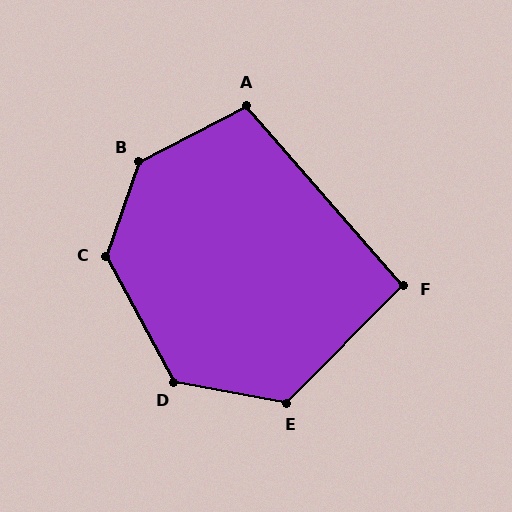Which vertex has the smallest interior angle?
F, at approximately 94 degrees.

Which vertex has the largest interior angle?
B, at approximately 137 degrees.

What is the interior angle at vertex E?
Approximately 124 degrees (obtuse).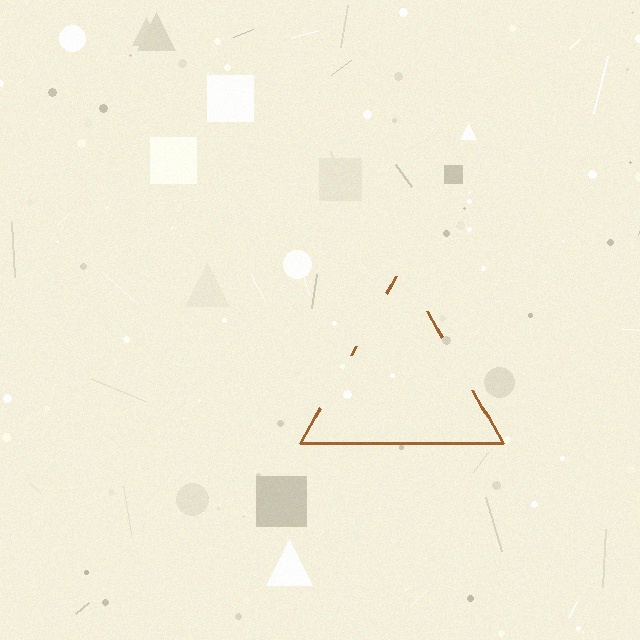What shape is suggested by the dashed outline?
The dashed outline suggests a triangle.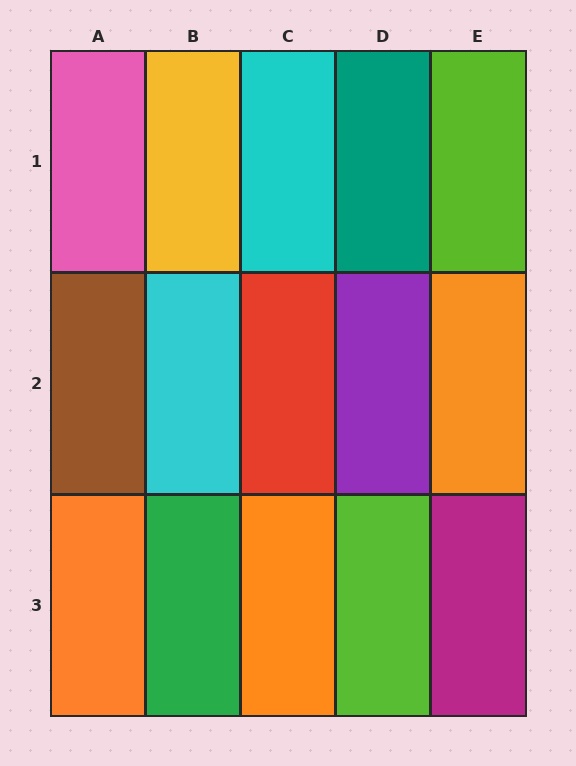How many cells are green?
1 cell is green.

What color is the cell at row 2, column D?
Purple.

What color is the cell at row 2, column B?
Cyan.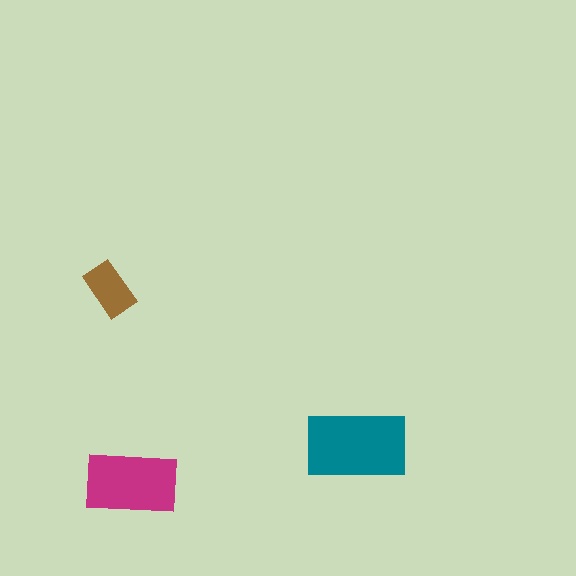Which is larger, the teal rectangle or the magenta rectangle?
The teal one.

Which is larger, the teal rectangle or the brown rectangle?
The teal one.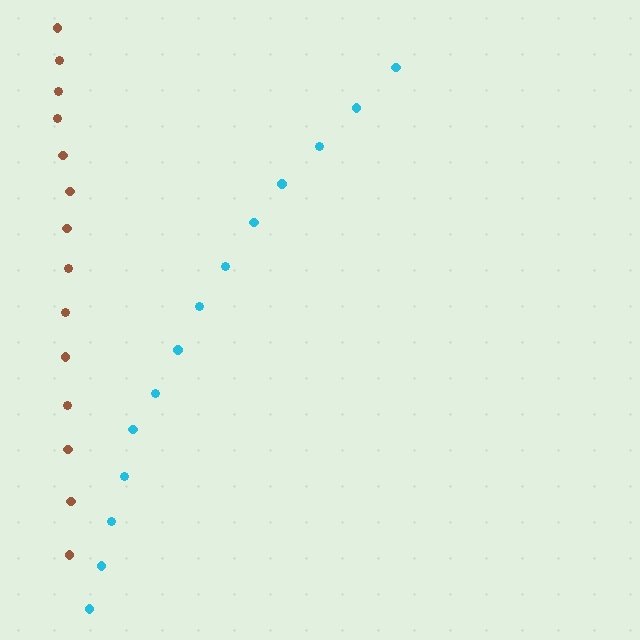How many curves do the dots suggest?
There are 2 distinct paths.